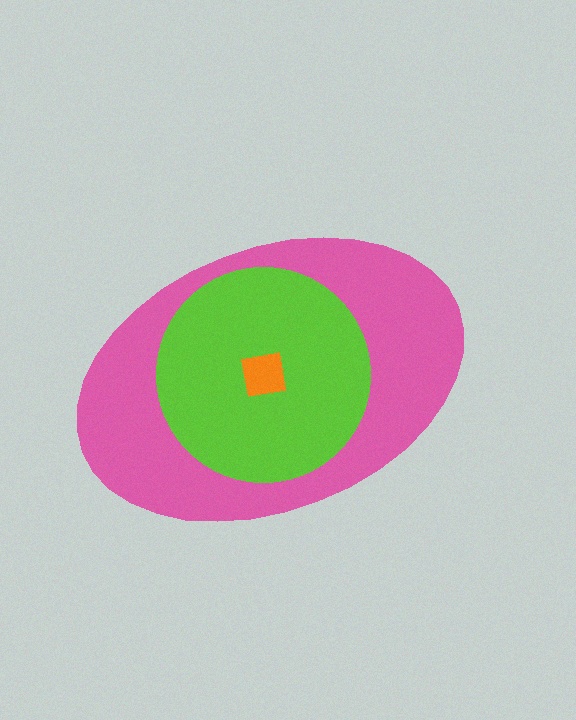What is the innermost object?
The orange square.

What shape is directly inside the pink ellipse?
The lime circle.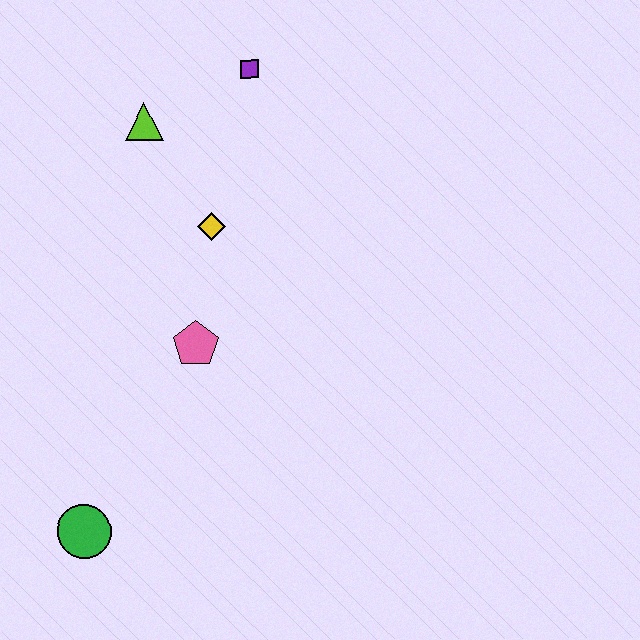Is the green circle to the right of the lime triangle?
No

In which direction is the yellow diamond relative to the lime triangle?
The yellow diamond is below the lime triangle.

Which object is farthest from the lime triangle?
The green circle is farthest from the lime triangle.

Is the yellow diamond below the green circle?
No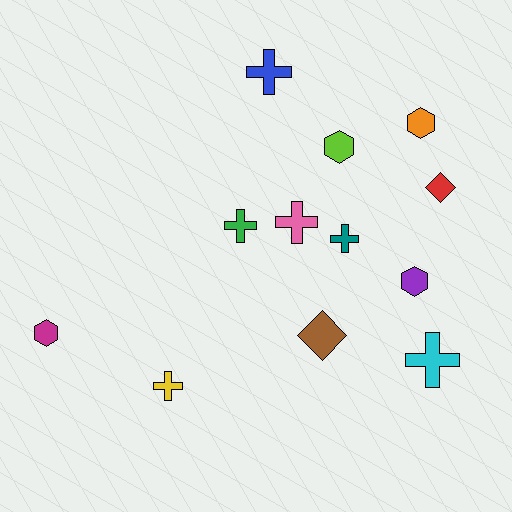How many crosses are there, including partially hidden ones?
There are 6 crosses.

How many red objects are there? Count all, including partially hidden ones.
There is 1 red object.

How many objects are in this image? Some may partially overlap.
There are 12 objects.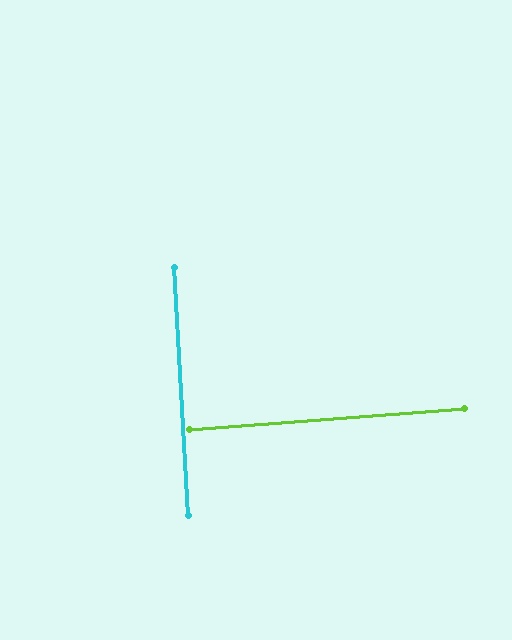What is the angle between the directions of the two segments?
Approximately 89 degrees.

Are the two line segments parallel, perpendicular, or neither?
Perpendicular — they meet at approximately 89°.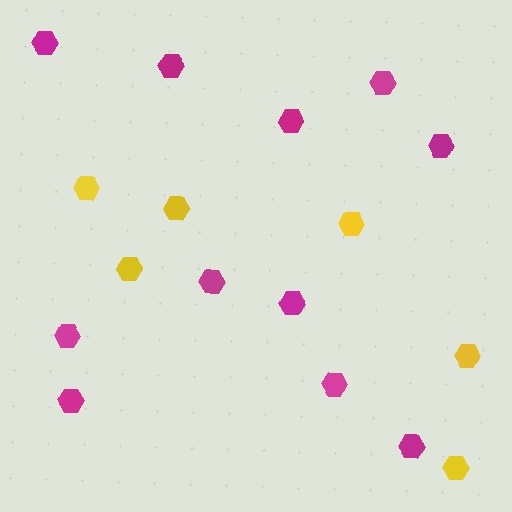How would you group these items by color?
There are 2 groups: one group of magenta hexagons (11) and one group of yellow hexagons (6).